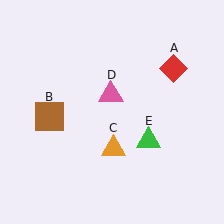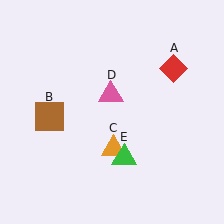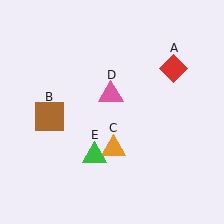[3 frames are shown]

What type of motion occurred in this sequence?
The green triangle (object E) rotated clockwise around the center of the scene.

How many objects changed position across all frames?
1 object changed position: green triangle (object E).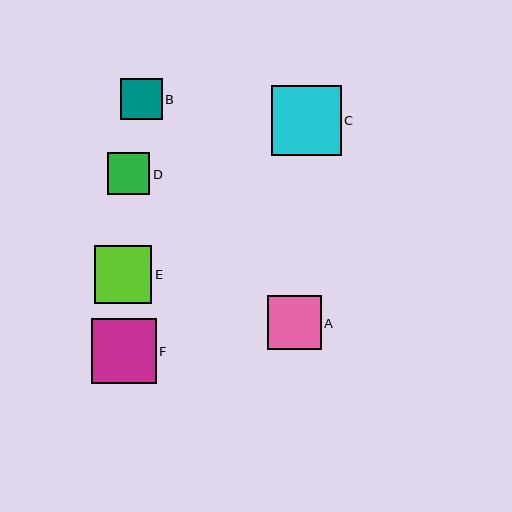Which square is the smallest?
Square B is the smallest with a size of approximately 42 pixels.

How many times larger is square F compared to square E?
Square F is approximately 1.1 times the size of square E.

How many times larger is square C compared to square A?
Square C is approximately 1.3 times the size of square A.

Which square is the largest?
Square C is the largest with a size of approximately 70 pixels.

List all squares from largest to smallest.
From largest to smallest: C, F, E, A, D, B.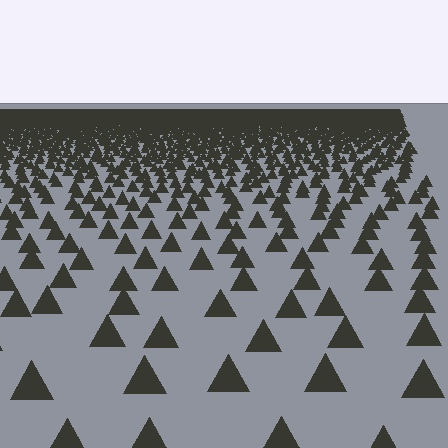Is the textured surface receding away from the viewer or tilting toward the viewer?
The surface is receding away from the viewer. Texture elements get smaller and denser toward the top.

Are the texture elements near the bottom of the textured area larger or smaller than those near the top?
Larger. Near the bottom, elements are closer to the viewer and appear at a bigger on-screen size.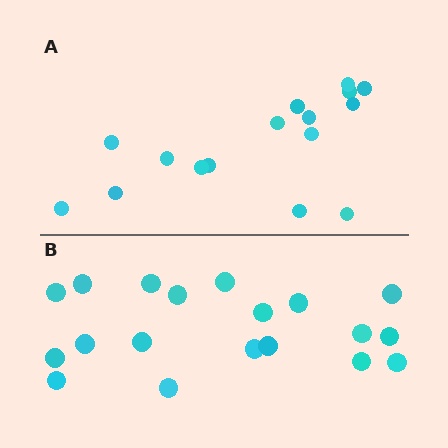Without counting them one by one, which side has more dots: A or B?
Region B (the bottom region) has more dots.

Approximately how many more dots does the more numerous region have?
Region B has just a few more — roughly 2 or 3 more dots than region A.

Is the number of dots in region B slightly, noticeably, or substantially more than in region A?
Region B has only slightly more — the two regions are fairly close. The ratio is roughly 1.2 to 1.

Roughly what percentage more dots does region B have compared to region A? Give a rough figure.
About 20% more.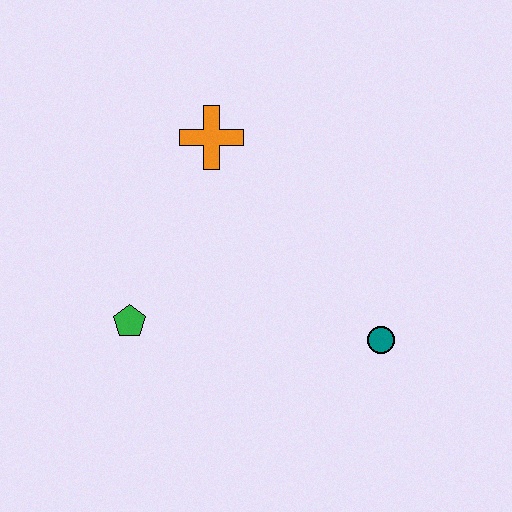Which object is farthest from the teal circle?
The orange cross is farthest from the teal circle.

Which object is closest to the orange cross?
The green pentagon is closest to the orange cross.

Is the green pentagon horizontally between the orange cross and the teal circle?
No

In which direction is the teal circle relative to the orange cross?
The teal circle is below the orange cross.